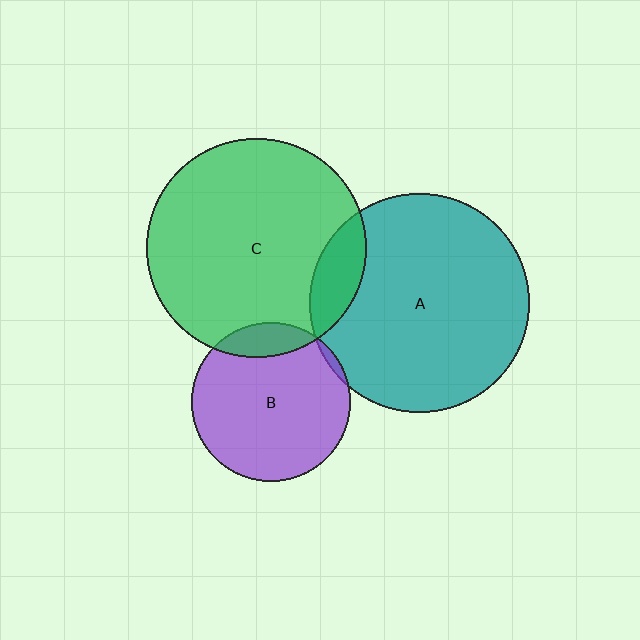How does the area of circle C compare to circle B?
Approximately 1.9 times.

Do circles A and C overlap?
Yes.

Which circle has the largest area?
Circle C (green).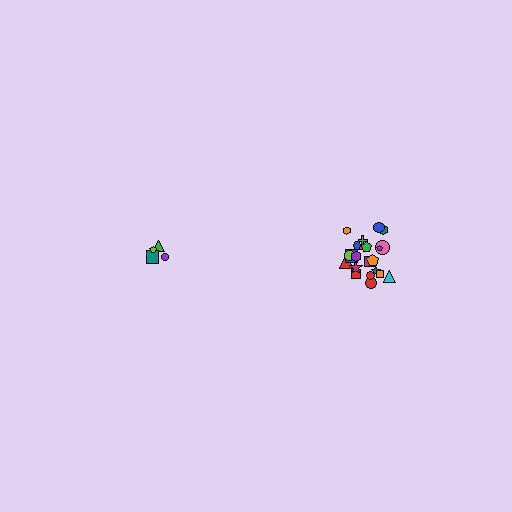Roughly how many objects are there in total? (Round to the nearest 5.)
Roughly 30 objects in total.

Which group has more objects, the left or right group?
The right group.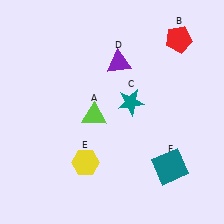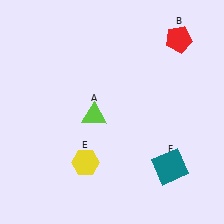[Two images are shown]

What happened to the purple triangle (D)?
The purple triangle (D) was removed in Image 2. It was in the top-right area of Image 1.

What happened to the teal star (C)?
The teal star (C) was removed in Image 2. It was in the top-right area of Image 1.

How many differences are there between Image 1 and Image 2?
There are 2 differences between the two images.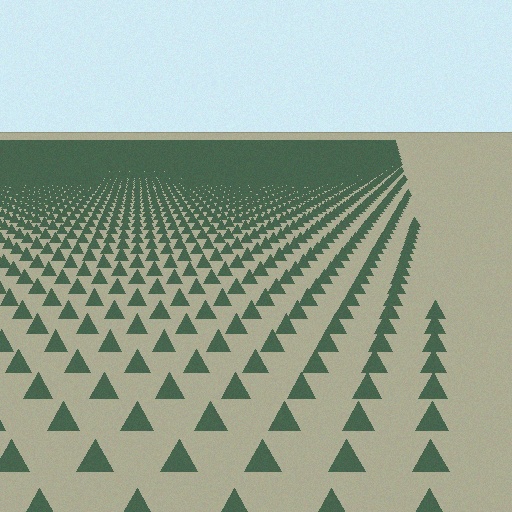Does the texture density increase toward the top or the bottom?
Density increases toward the top.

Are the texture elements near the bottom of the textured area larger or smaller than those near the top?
Larger. Near the bottom, elements are closer to the viewer and appear at a bigger on-screen size.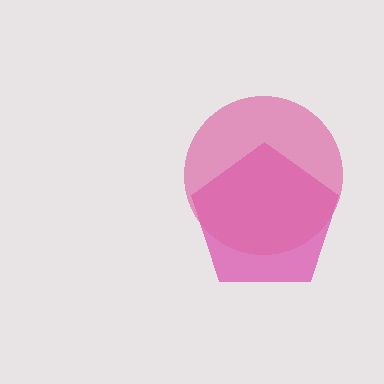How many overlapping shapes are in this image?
There are 2 overlapping shapes in the image.